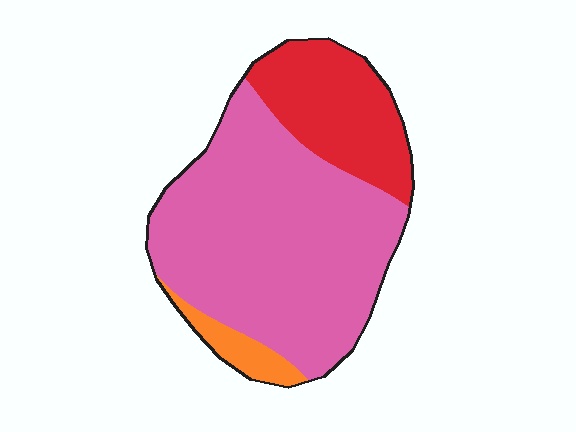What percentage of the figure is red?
Red takes up between a sixth and a third of the figure.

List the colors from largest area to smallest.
From largest to smallest: pink, red, orange.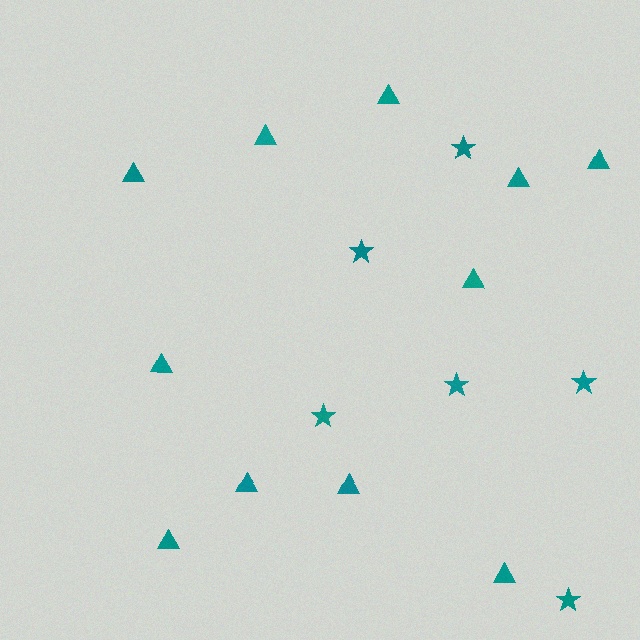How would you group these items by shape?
There are 2 groups: one group of triangles (11) and one group of stars (6).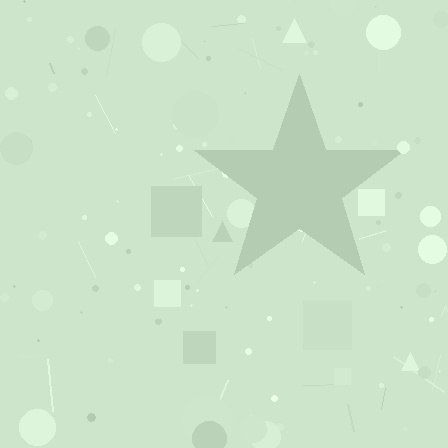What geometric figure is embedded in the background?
A star is embedded in the background.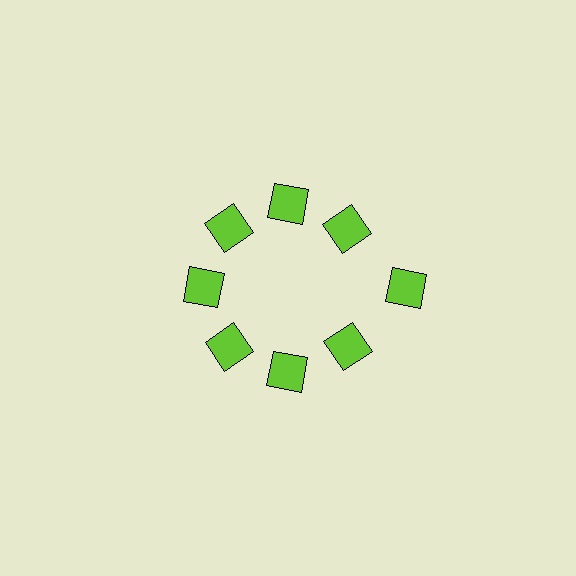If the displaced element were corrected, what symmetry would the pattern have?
It would have 8-fold rotational symmetry — the pattern would map onto itself every 45 degrees.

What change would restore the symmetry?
The symmetry would be restored by moving it inward, back onto the ring so that all 8 diamonds sit at equal angles and equal distance from the center.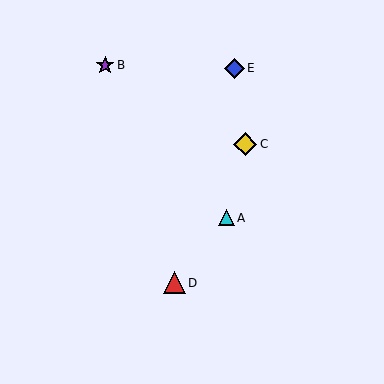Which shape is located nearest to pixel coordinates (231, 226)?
The cyan triangle (labeled A) at (226, 218) is nearest to that location.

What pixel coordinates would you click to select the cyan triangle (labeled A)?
Click at (226, 218) to select the cyan triangle A.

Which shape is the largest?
The yellow diamond (labeled C) is the largest.